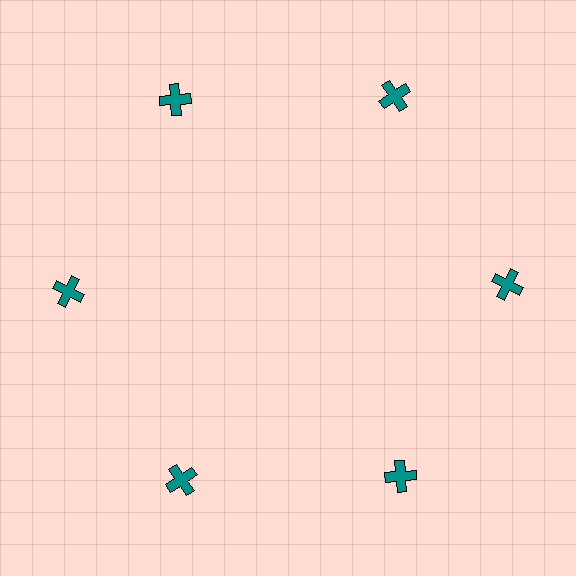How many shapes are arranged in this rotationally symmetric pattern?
There are 6 shapes, arranged in 6 groups of 1.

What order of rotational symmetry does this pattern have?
This pattern has 6-fold rotational symmetry.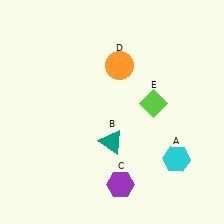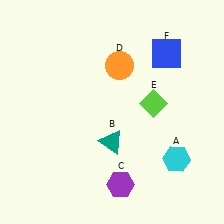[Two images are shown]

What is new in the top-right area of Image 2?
A blue square (F) was added in the top-right area of Image 2.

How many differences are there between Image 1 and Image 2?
There is 1 difference between the two images.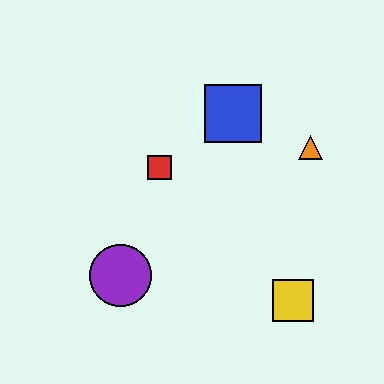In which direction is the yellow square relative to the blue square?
The yellow square is below the blue square.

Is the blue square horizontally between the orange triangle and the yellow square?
No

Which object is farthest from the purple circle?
The orange triangle is farthest from the purple circle.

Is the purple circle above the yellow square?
Yes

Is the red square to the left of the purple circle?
No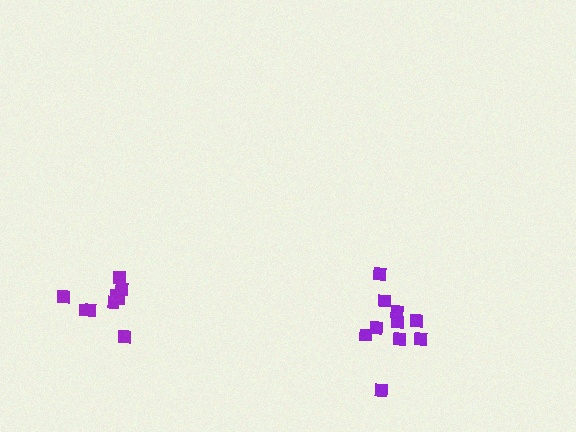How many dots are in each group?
Group 1: 10 dots, Group 2: 9 dots (19 total).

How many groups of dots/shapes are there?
There are 2 groups.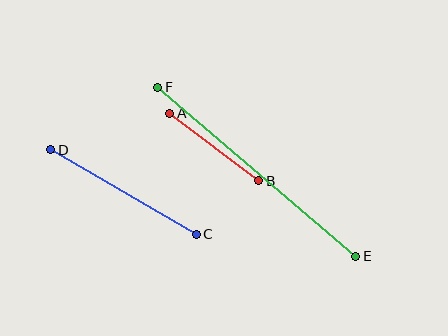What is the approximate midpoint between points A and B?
The midpoint is at approximately (214, 147) pixels.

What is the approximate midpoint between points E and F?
The midpoint is at approximately (257, 172) pixels.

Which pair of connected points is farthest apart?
Points E and F are farthest apart.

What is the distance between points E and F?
The distance is approximately 260 pixels.